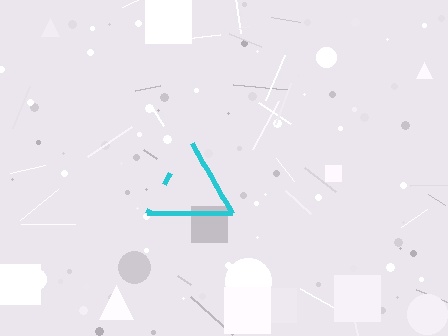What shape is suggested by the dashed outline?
The dashed outline suggests a triangle.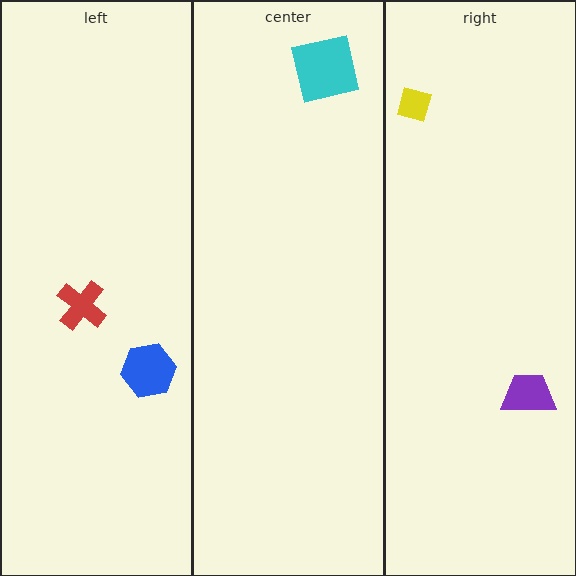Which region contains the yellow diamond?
The right region.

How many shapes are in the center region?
1.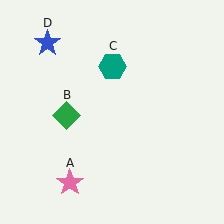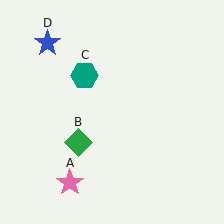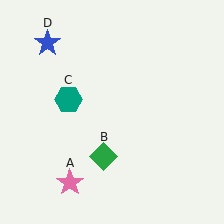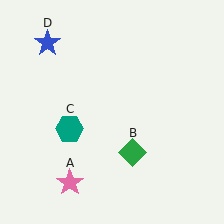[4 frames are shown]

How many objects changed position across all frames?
2 objects changed position: green diamond (object B), teal hexagon (object C).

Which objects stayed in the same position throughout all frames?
Pink star (object A) and blue star (object D) remained stationary.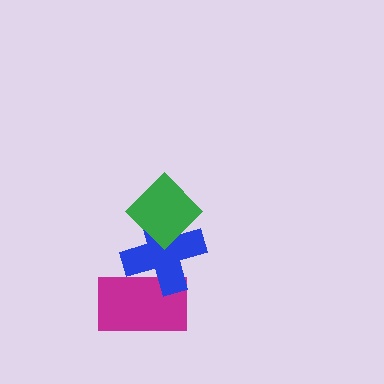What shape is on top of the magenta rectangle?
The blue cross is on top of the magenta rectangle.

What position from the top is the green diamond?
The green diamond is 1st from the top.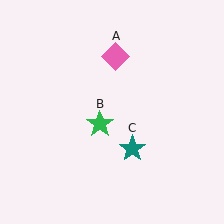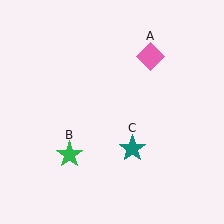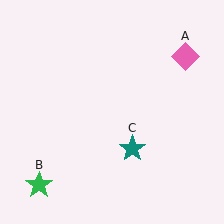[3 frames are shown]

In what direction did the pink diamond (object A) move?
The pink diamond (object A) moved right.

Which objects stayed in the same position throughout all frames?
Teal star (object C) remained stationary.